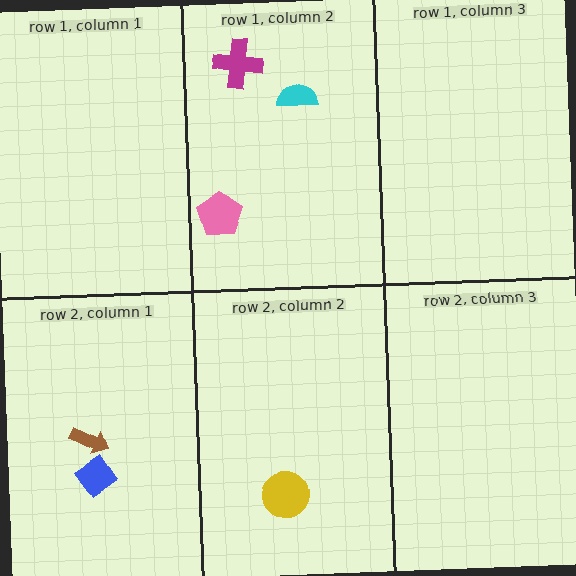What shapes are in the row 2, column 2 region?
The yellow circle.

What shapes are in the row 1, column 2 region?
The magenta cross, the cyan semicircle, the pink pentagon.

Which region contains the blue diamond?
The row 2, column 1 region.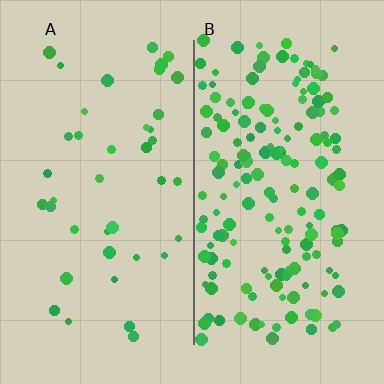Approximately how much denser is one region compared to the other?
Approximately 4.1× — region B over region A.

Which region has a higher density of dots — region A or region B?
B (the right).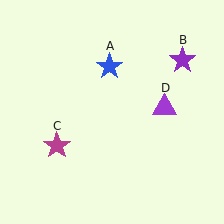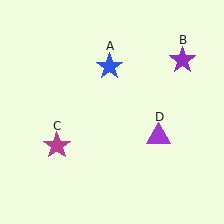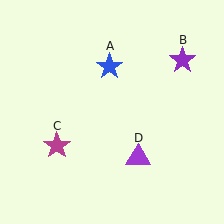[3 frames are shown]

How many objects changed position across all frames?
1 object changed position: purple triangle (object D).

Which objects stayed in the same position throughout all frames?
Blue star (object A) and purple star (object B) and magenta star (object C) remained stationary.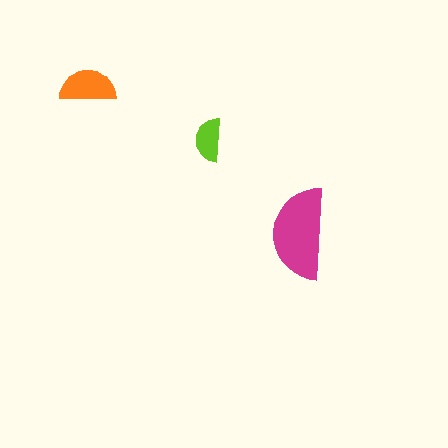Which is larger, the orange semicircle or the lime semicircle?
The orange one.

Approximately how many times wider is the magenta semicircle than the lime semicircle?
About 2 times wider.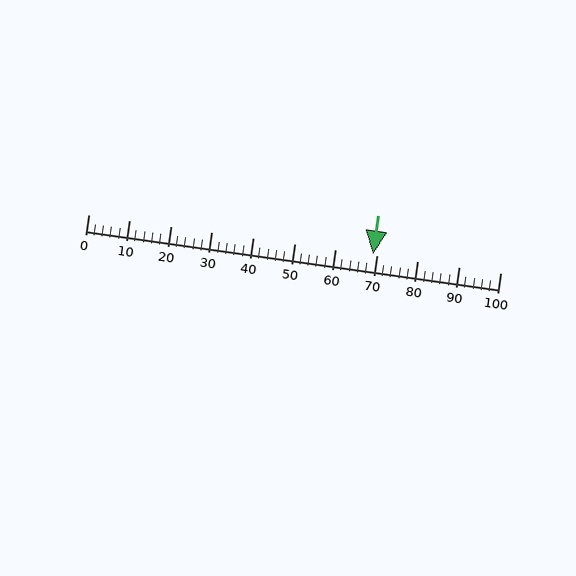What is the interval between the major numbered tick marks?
The major tick marks are spaced 10 units apart.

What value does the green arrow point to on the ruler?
The green arrow points to approximately 69.